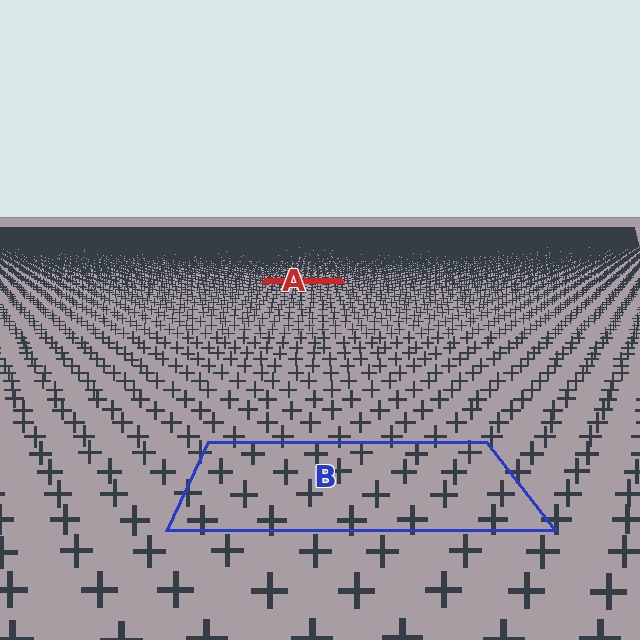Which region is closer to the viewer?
Region B is closer. The texture elements there are larger and more spread out.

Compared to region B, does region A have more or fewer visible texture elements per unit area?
Region A has more texture elements per unit area — they are packed more densely because it is farther away.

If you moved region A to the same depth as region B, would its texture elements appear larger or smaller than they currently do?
They would appear larger. At a closer depth, the same texture elements are projected at a bigger on-screen size.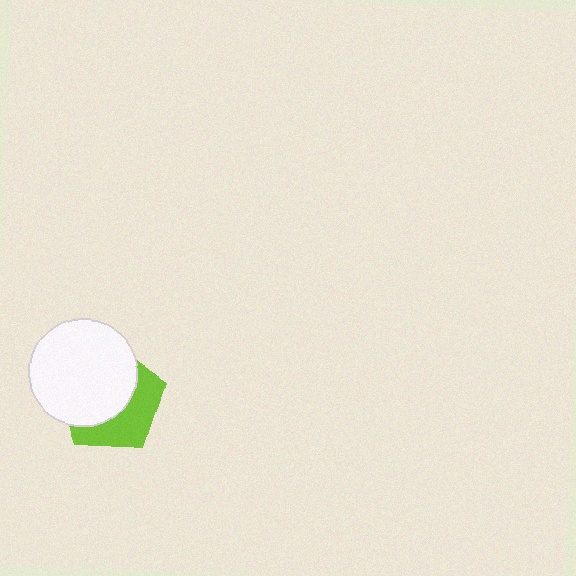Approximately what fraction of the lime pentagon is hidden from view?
Roughly 59% of the lime pentagon is hidden behind the white circle.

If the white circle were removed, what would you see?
You would see the complete lime pentagon.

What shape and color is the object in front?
The object in front is a white circle.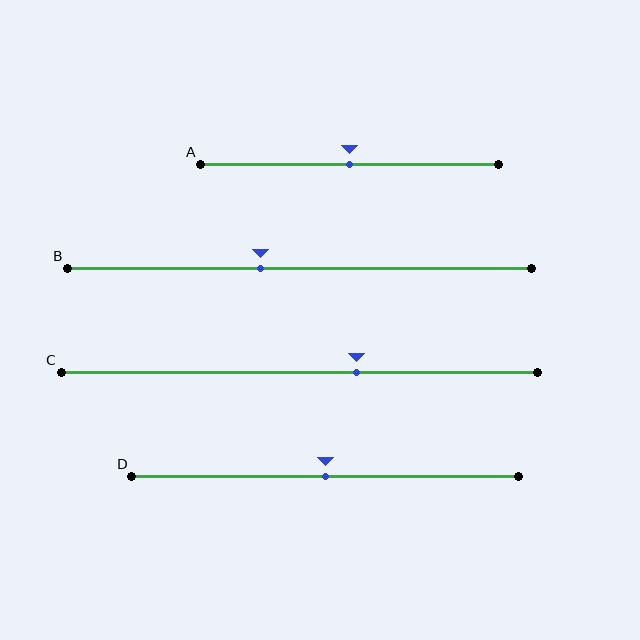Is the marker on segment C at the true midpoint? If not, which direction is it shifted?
No, the marker on segment C is shifted to the right by about 12% of the segment length.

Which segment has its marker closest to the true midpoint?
Segment A has its marker closest to the true midpoint.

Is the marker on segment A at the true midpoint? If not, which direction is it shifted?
Yes, the marker on segment A is at the true midpoint.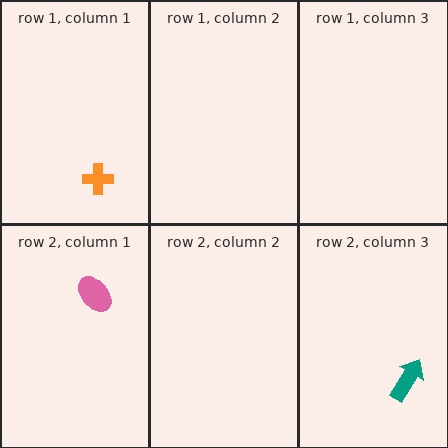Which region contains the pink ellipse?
The row 2, column 1 region.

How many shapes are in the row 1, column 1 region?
1.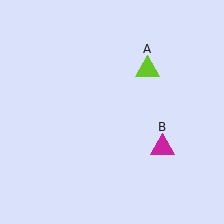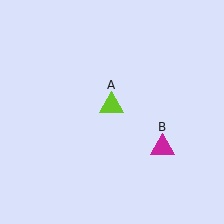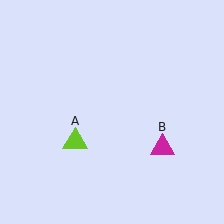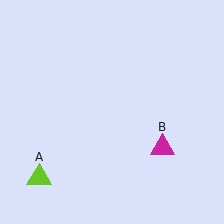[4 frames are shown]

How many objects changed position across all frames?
1 object changed position: lime triangle (object A).